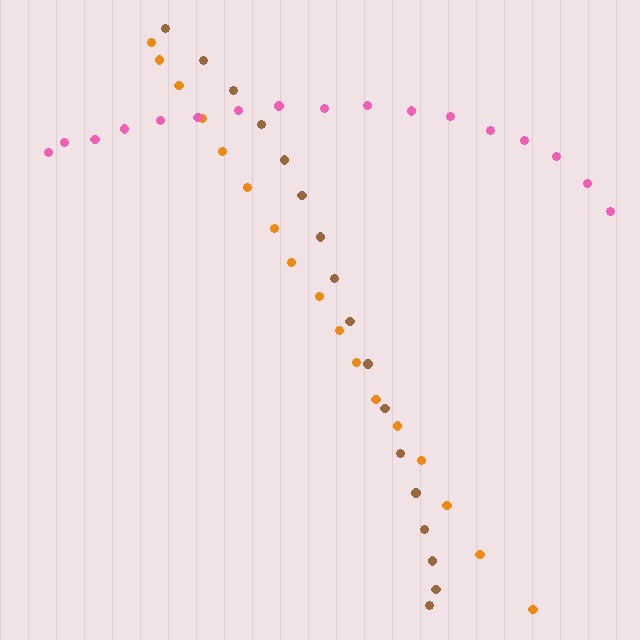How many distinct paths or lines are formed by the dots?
There are 3 distinct paths.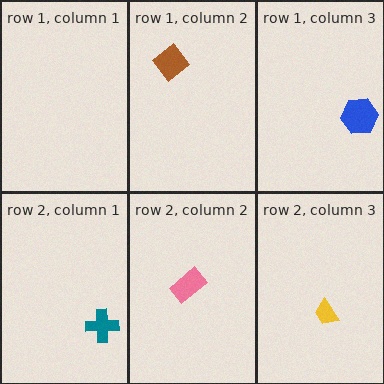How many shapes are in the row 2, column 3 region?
1.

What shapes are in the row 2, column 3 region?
The yellow trapezoid.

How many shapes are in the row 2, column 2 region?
1.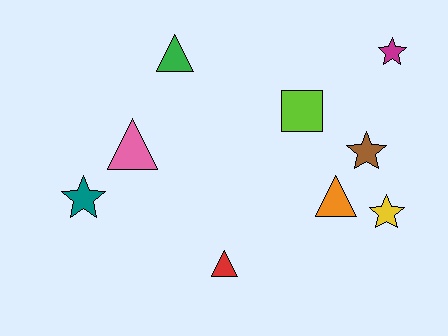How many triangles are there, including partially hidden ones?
There are 4 triangles.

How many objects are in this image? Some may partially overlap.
There are 9 objects.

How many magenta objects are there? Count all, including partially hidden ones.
There is 1 magenta object.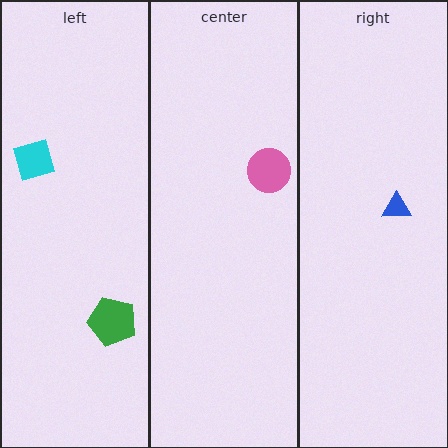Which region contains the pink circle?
The center region.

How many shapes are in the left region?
2.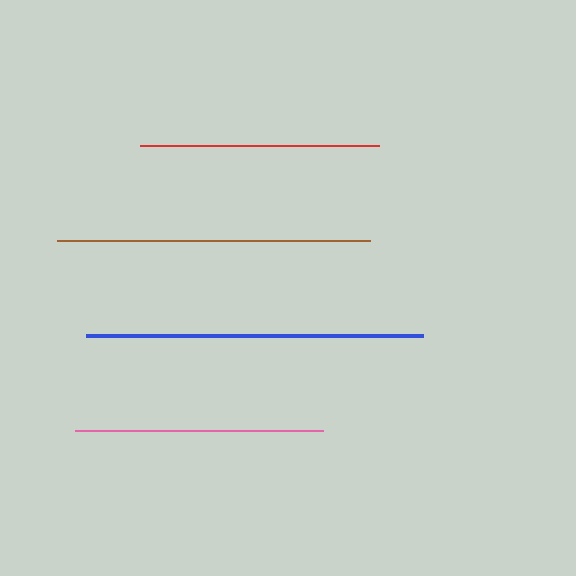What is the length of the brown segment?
The brown segment is approximately 313 pixels long.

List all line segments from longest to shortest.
From longest to shortest: blue, brown, pink, red.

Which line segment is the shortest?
The red line is the shortest at approximately 239 pixels.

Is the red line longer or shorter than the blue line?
The blue line is longer than the red line.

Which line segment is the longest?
The blue line is the longest at approximately 337 pixels.